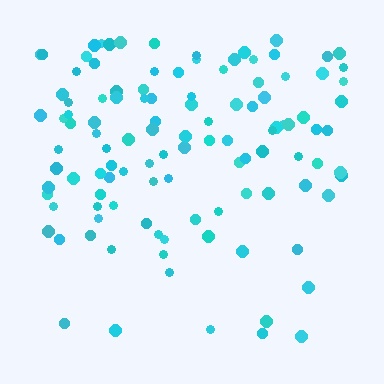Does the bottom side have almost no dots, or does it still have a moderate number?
Still a moderate number, just noticeably fewer than the top.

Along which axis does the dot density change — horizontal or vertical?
Vertical.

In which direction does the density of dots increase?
From bottom to top, with the top side densest.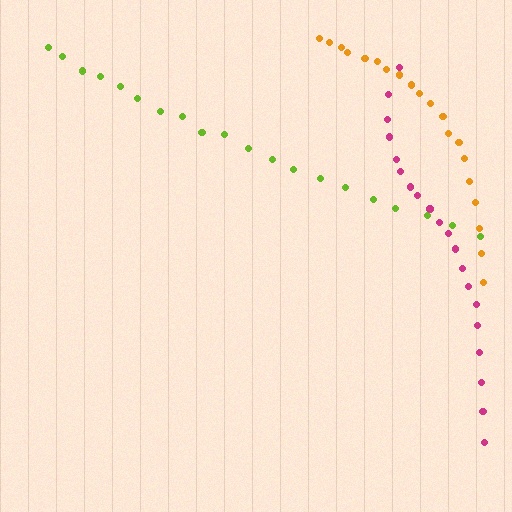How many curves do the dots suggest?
There are 3 distinct paths.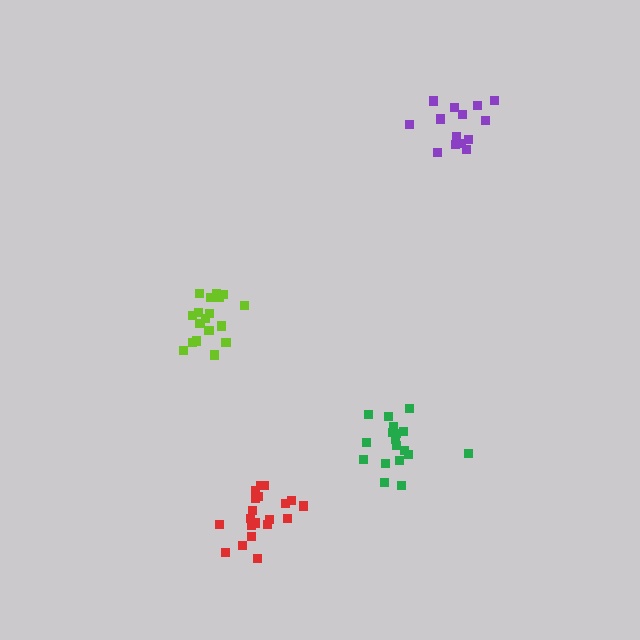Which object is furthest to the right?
The purple cluster is rightmost.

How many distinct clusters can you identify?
There are 4 distinct clusters.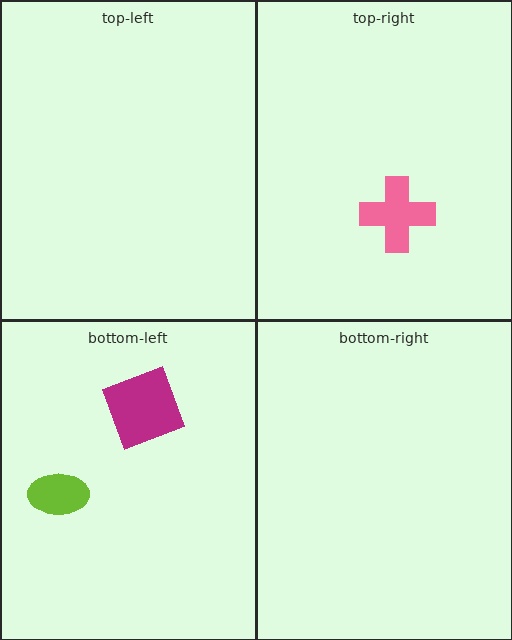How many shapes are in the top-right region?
1.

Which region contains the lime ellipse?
The bottom-left region.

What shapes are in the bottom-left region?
The magenta square, the lime ellipse.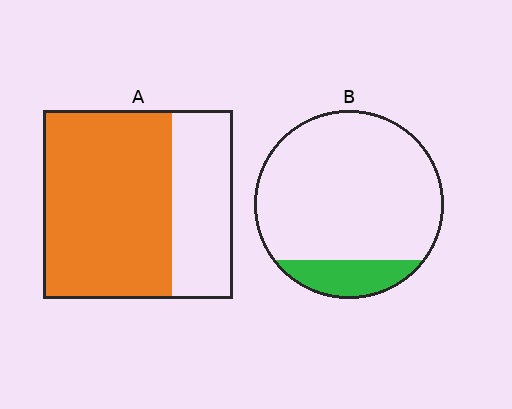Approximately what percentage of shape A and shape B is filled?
A is approximately 70% and B is approximately 15%.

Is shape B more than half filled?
No.